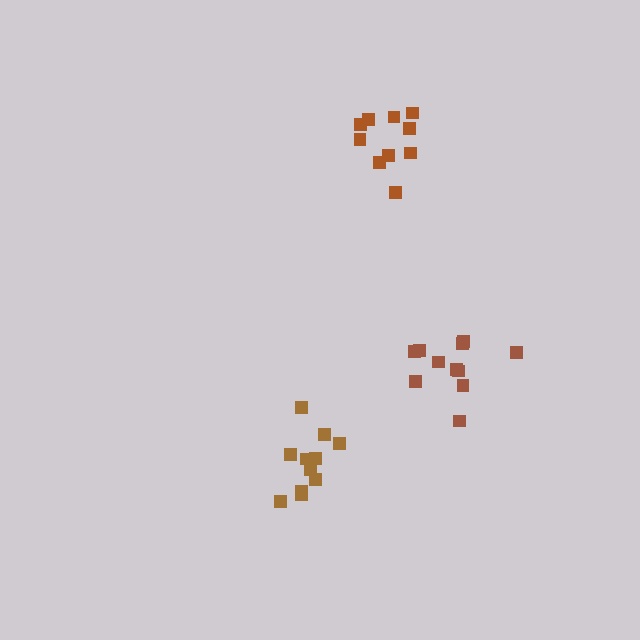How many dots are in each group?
Group 1: 11 dots, Group 2: 10 dots, Group 3: 11 dots (32 total).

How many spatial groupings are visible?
There are 3 spatial groupings.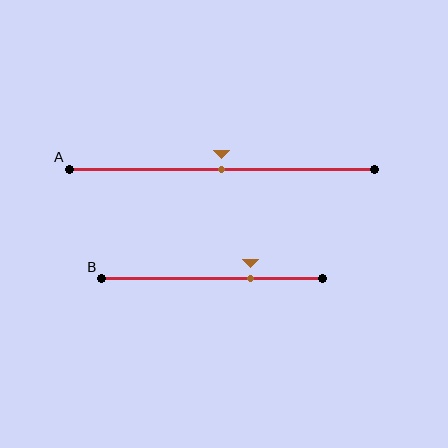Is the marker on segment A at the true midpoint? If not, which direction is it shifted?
Yes, the marker on segment A is at the true midpoint.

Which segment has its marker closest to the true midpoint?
Segment A has its marker closest to the true midpoint.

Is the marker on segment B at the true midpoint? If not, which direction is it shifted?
No, the marker on segment B is shifted to the right by about 17% of the segment length.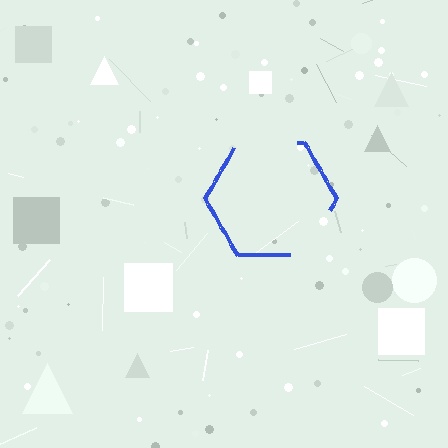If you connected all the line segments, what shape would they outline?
They would outline a hexagon.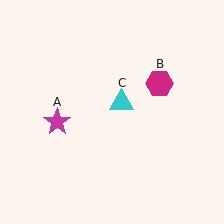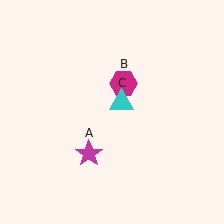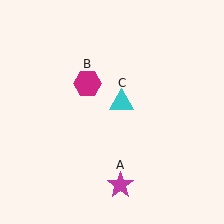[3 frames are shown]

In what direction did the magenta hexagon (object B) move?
The magenta hexagon (object B) moved left.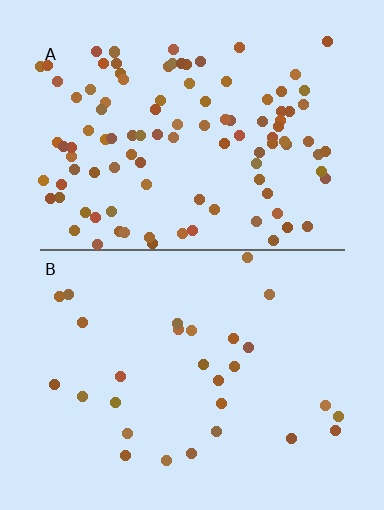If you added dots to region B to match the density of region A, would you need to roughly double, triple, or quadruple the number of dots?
Approximately quadruple.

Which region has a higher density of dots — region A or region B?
A (the top).